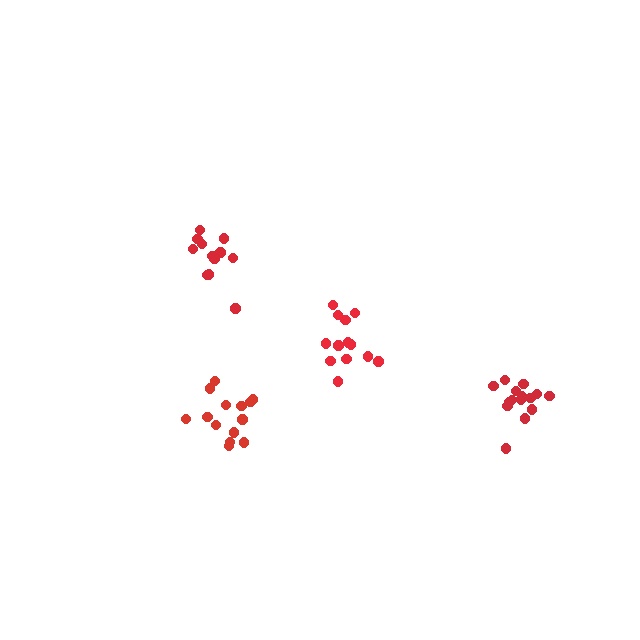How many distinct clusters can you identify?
There are 4 distinct clusters.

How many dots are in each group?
Group 1: 13 dots, Group 2: 14 dots, Group 3: 15 dots, Group 4: 12 dots (54 total).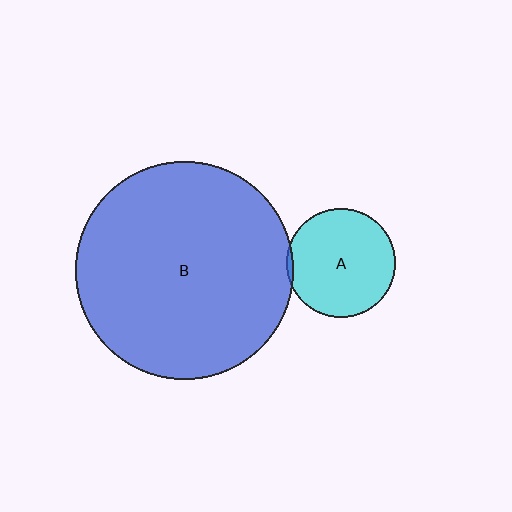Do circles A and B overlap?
Yes.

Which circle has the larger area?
Circle B (blue).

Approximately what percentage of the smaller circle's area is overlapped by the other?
Approximately 5%.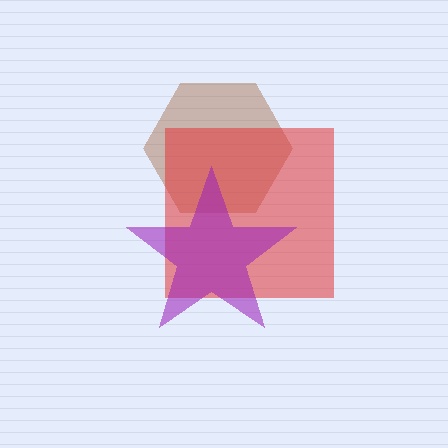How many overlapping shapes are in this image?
There are 3 overlapping shapes in the image.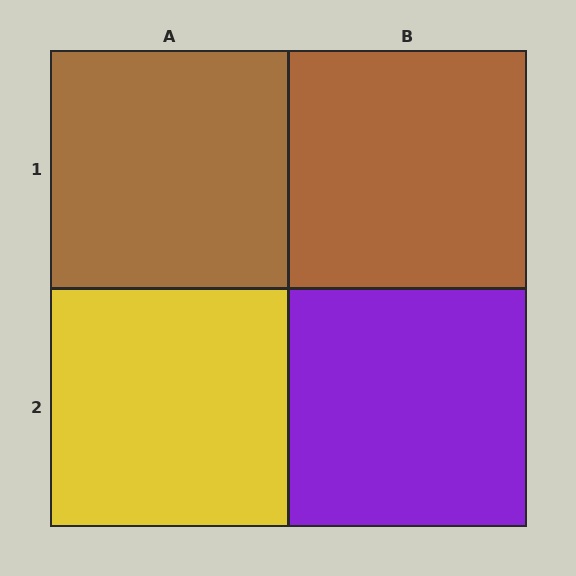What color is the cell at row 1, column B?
Brown.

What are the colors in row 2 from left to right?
Yellow, purple.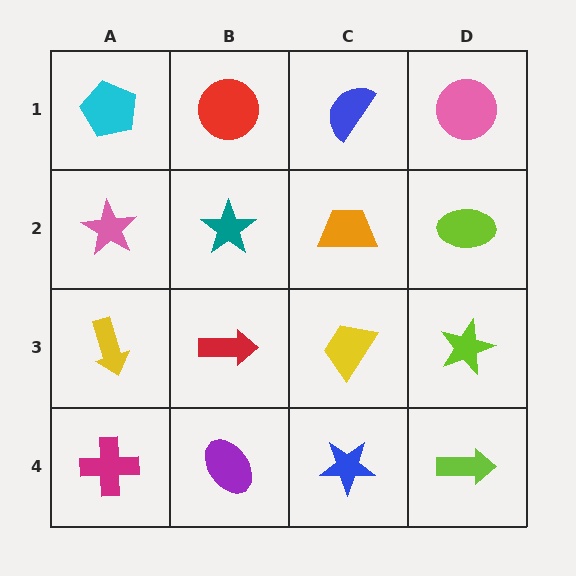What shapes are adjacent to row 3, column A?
A pink star (row 2, column A), a magenta cross (row 4, column A), a red arrow (row 3, column B).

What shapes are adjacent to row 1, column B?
A teal star (row 2, column B), a cyan pentagon (row 1, column A), a blue semicircle (row 1, column C).